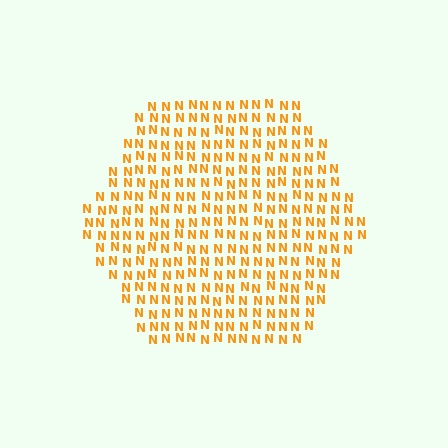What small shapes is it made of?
It is made of small letter N's.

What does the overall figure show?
The overall figure shows a hexagon.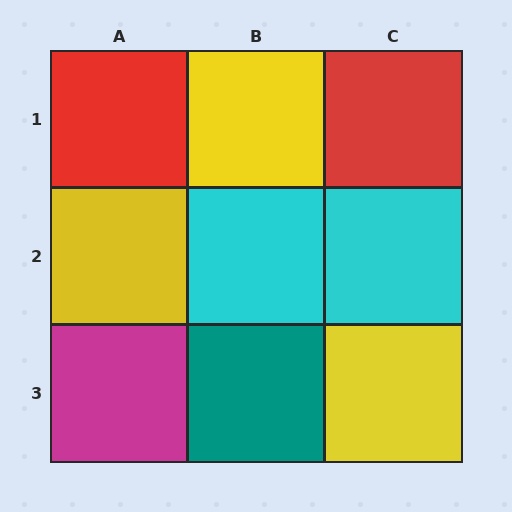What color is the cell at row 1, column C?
Red.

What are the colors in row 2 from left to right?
Yellow, cyan, cyan.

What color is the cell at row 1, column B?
Yellow.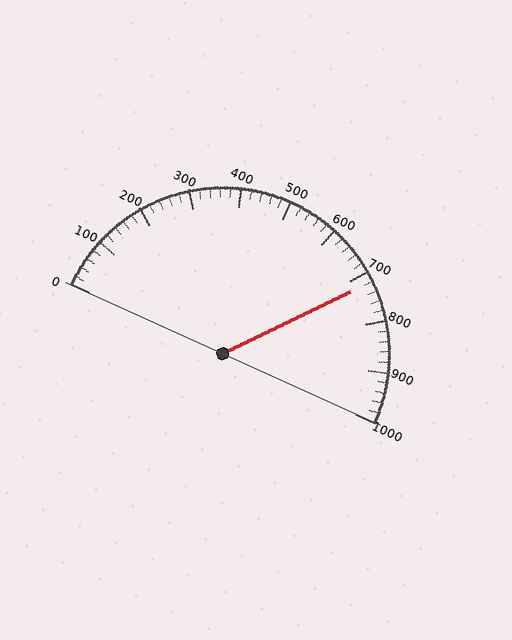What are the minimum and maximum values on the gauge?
The gauge ranges from 0 to 1000.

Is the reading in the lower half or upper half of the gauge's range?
The reading is in the upper half of the range (0 to 1000).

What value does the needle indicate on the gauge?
The needle indicates approximately 720.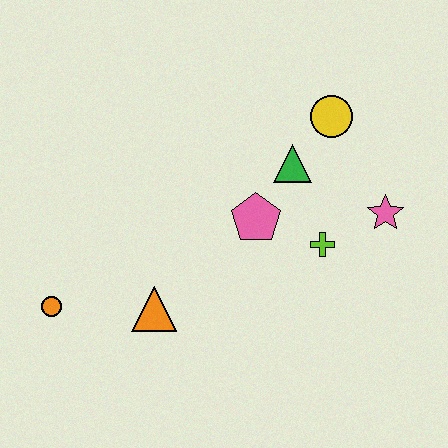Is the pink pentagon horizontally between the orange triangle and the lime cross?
Yes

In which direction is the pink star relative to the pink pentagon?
The pink star is to the right of the pink pentagon.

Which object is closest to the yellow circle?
The green triangle is closest to the yellow circle.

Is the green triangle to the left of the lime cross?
Yes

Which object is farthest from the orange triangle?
The yellow circle is farthest from the orange triangle.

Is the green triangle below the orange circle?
No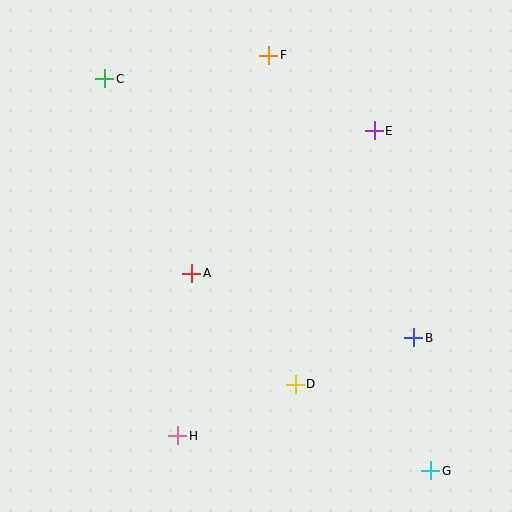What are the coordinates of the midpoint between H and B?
The midpoint between H and B is at (296, 387).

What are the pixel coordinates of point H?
Point H is at (178, 436).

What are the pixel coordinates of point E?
Point E is at (374, 131).